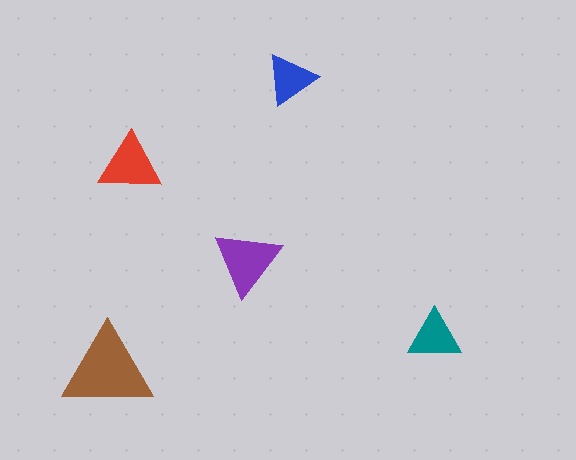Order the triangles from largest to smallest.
the brown one, the purple one, the red one, the teal one, the blue one.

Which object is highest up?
The blue triangle is topmost.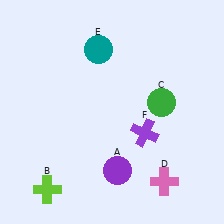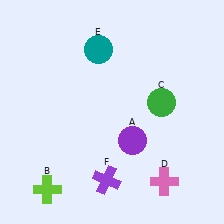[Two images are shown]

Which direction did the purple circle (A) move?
The purple circle (A) moved up.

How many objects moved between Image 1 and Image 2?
2 objects moved between the two images.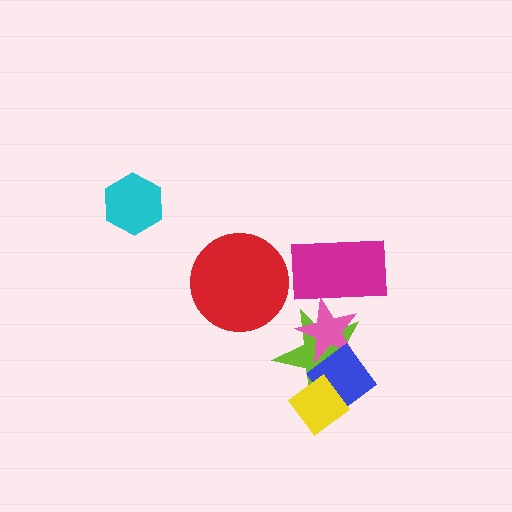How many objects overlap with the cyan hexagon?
0 objects overlap with the cyan hexagon.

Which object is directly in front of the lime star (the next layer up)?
The pink star is directly in front of the lime star.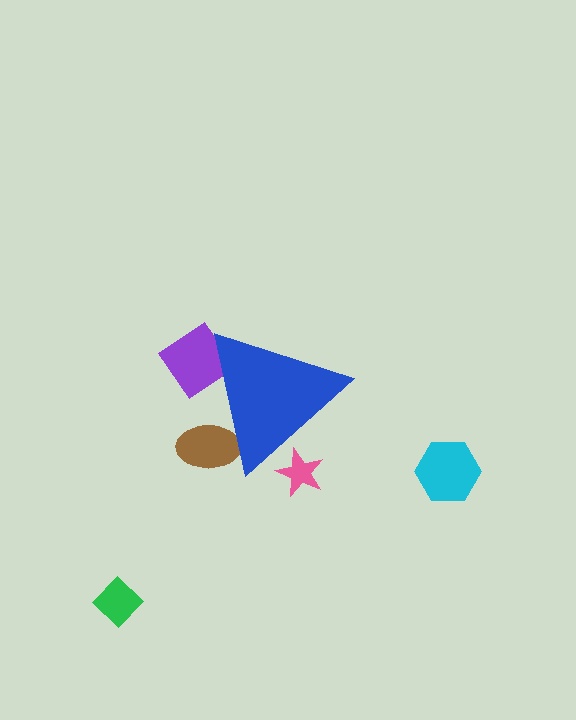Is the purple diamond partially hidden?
Yes, the purple diamond is partially hidden behind the blue triangle.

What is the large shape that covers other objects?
A blue triangle.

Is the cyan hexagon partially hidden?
No, the cyan hexagon is fully visible.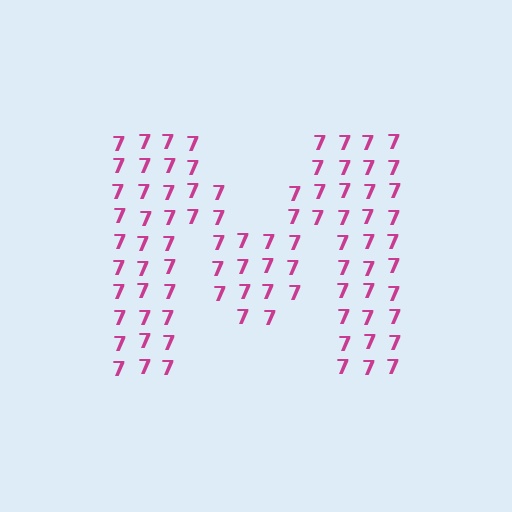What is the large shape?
The large shape is the letter M.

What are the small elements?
The small elements are digit 7's.